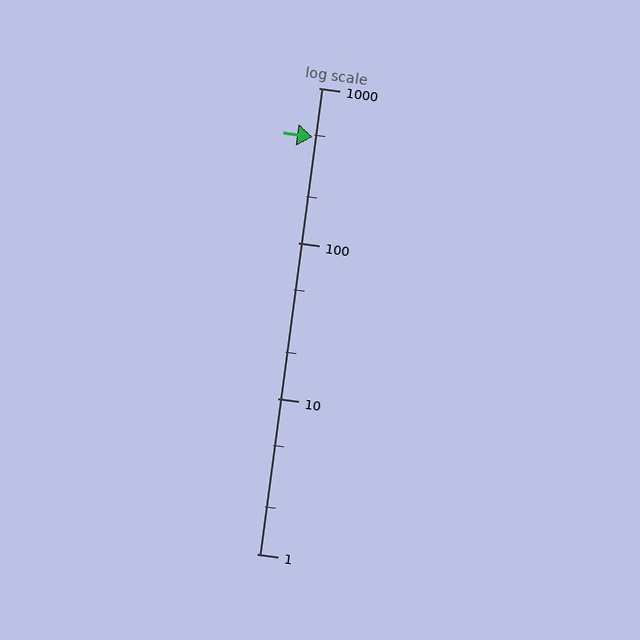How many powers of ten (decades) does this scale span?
The scale spans 3 decades, from 1 to 1000.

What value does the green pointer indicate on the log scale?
The pointer indicates approximately 480.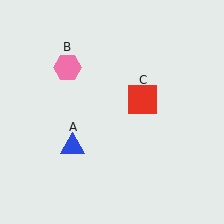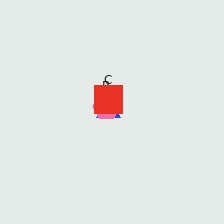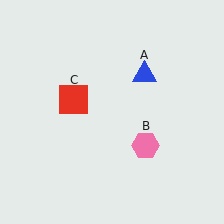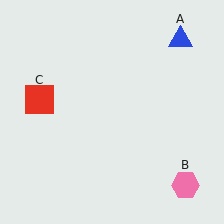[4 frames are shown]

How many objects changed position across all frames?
3 objects changed position: blue triangle (object A), pink hexagon (object B), red square (object C).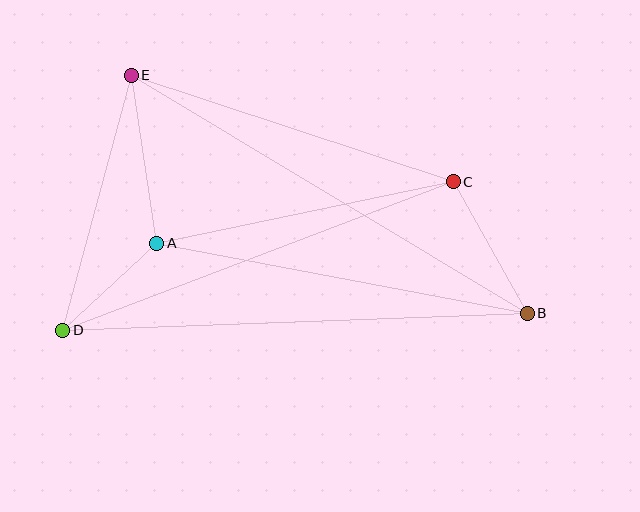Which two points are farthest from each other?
Points B and D are farthest from each other.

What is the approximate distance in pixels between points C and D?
The distance between C and D is approximately 418 pixels.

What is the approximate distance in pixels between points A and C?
The distance between A and C is approximately 303 pixels.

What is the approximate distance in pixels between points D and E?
The distance between D and E is approximately 264 pixels.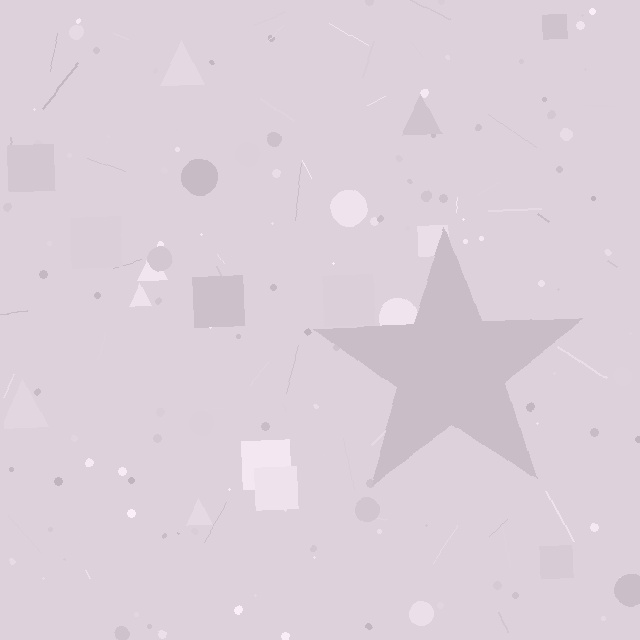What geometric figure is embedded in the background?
A star is embedded in the background.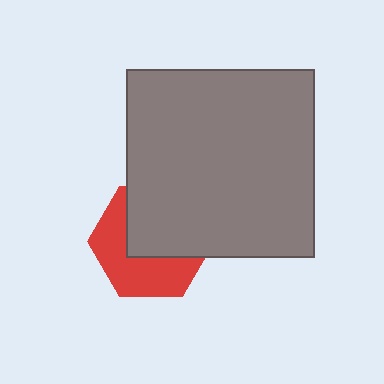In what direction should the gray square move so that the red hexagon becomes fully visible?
The gray square should move up. That is the shortest direction to clear the overlap and leave the red hexagon fully visible.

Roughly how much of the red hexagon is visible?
About half of it is visible (roughly 49%).